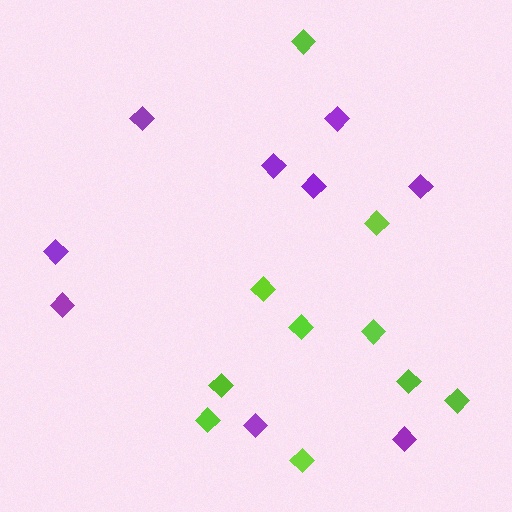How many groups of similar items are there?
There are 2 groups: one group of lime diamonds (10) and one group of purple diamonds (9).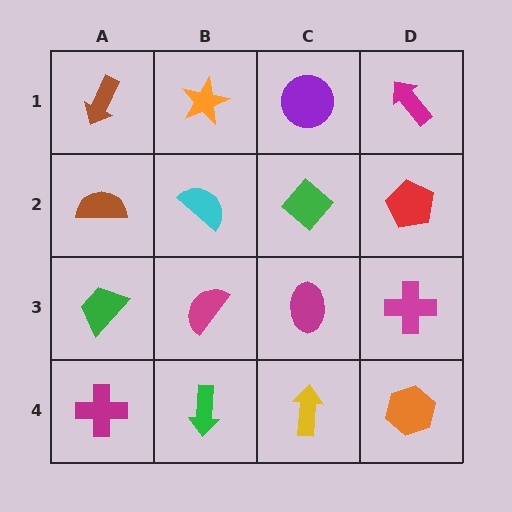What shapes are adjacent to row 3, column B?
A cyan semicircle (row 2, column B), a green arrow (row 4, column B), a green trapezoid (row 3, column A), a magenta ellipse (row 3, column C).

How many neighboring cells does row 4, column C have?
3.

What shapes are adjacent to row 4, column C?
A magenta ellipse (row 3, column C), a green arrow (row 4, column B), an orange hexagon (row 4, column D).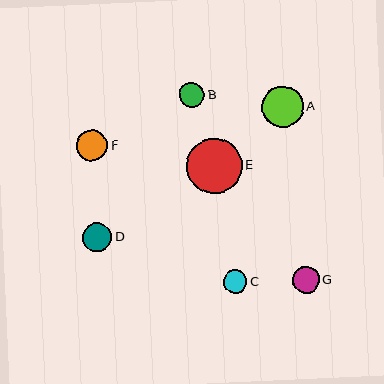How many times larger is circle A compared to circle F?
Circle A is approximately 1.3 times the size of circle F.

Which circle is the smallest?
Circle C is the smallest with a size of approximately 24 pixels.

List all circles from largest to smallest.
From largest to smallest: E, A, F, D, G, B, C.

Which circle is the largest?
Circle E is the largest with a size of approximately 56 pixels.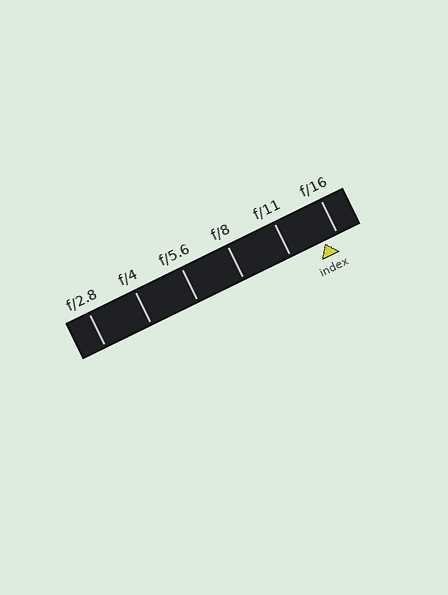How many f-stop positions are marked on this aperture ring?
There are 6 f-stop positions marked.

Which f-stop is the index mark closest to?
The index mark is closest to f/16.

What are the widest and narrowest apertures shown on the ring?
The widest aperture shown is f/2.8 and the narrowest is f/16.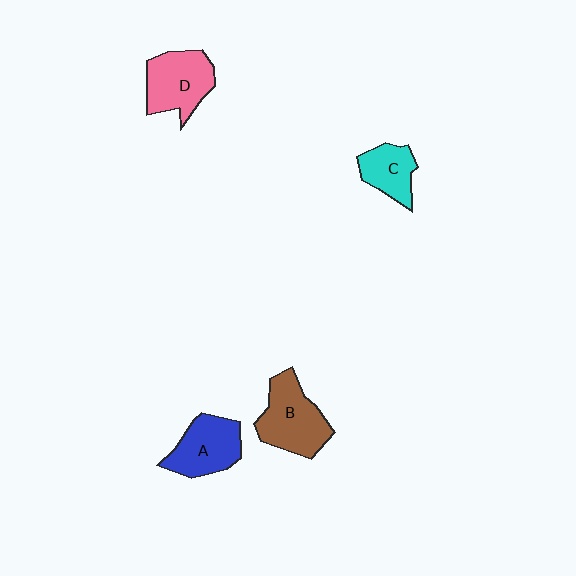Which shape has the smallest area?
Shape C (cyan).